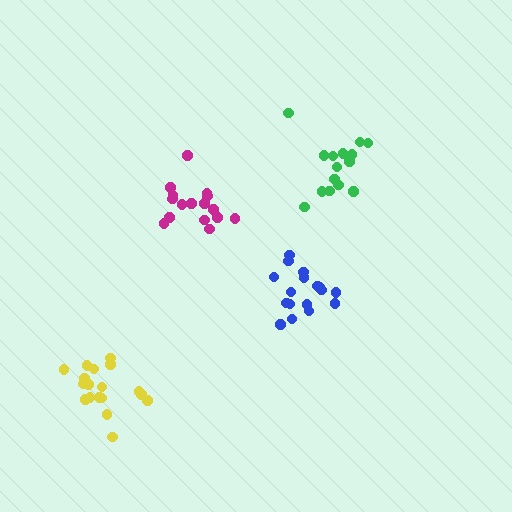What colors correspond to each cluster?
The clusters are colored: magenta, blue, yellow, green.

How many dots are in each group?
Group 1: 16 dots, Group 2: 17 dots, Group 3: 18 dots, Group 4: 15 dots (66 total).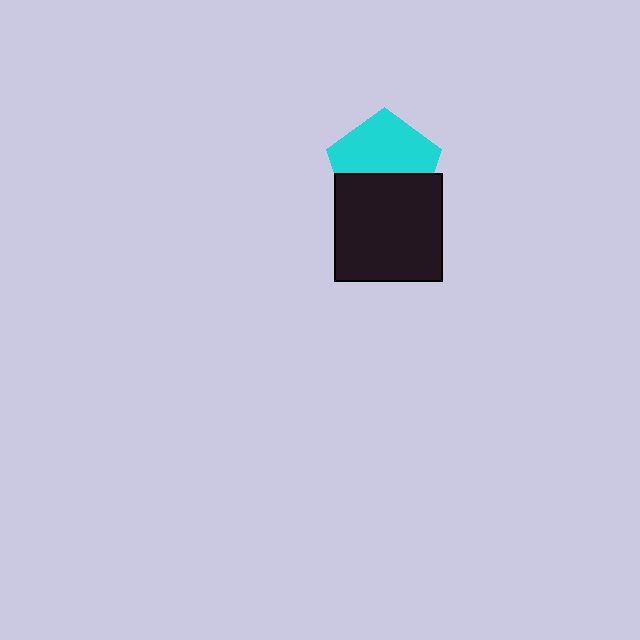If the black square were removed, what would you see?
You would see the complete cyan pentagon.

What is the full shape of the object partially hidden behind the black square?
The partially hidden object is a cyan pentagon.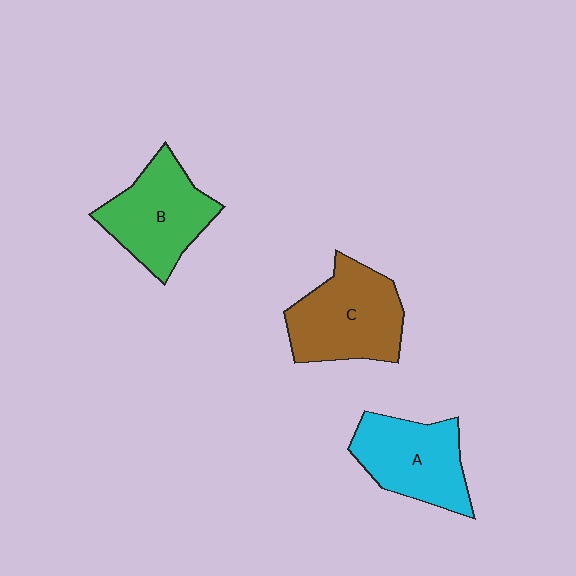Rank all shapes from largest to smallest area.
From largest to smallest: C (brown), B (green), A (cyan).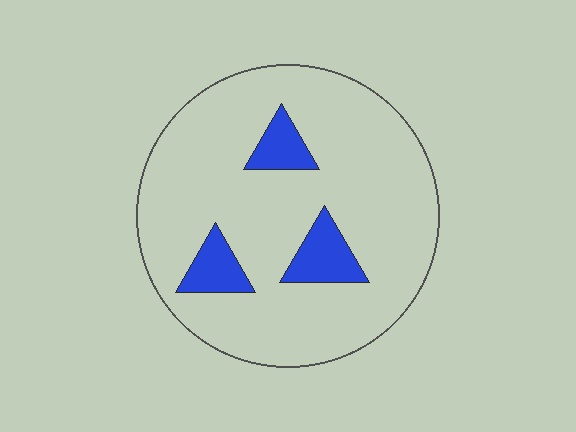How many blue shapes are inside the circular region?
3.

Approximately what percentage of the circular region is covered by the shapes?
Approximately 15%.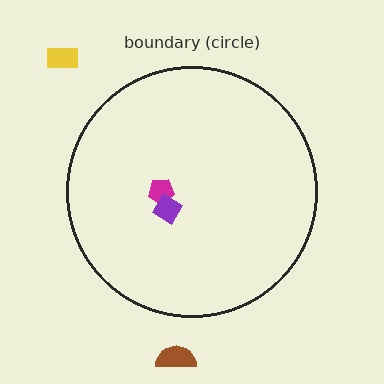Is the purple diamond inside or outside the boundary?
Inside.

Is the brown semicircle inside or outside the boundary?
Outside.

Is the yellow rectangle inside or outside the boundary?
Outside.